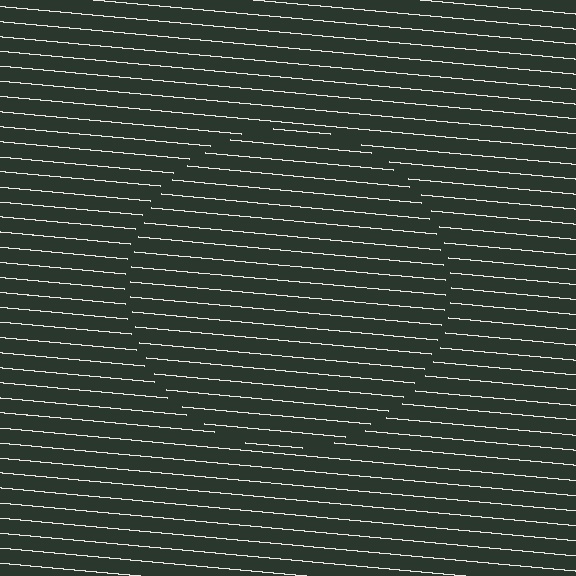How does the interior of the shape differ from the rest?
The interior of the shape contains the same grating, shifted by half a period — the contour is defined by the phase discontinuity where line-ends from the inner and outer gratings abut.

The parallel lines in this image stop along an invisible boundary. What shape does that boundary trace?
An illusory circle. The interior of the shape contains the same grating, shifted by half a period — the contour is defined by the phase discontinuity where line-ends from the inner and outer gratings abut.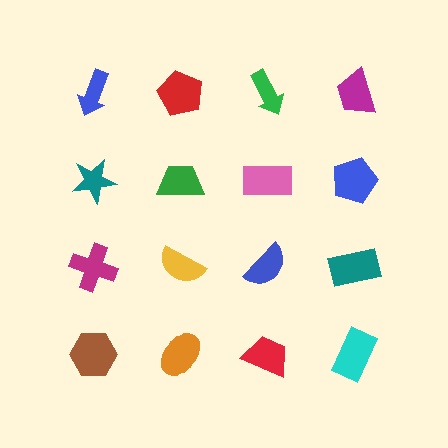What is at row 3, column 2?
A yellow semicircle.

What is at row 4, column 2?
An orange ellipse.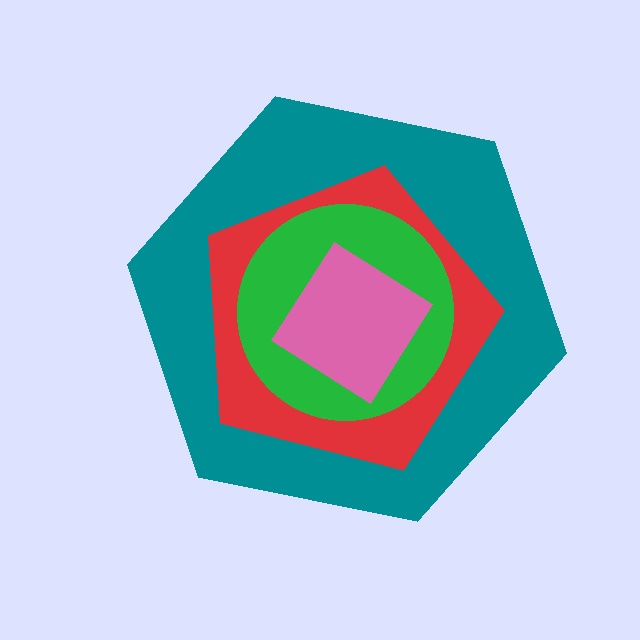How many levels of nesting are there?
4.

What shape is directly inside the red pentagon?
The green circle.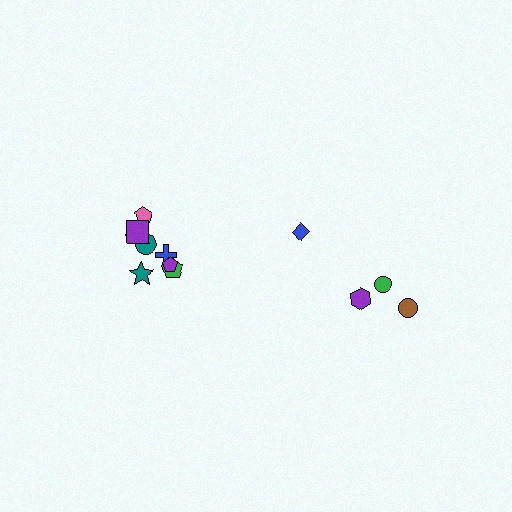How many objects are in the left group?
There are 8 objects.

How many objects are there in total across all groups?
There are 12 objects.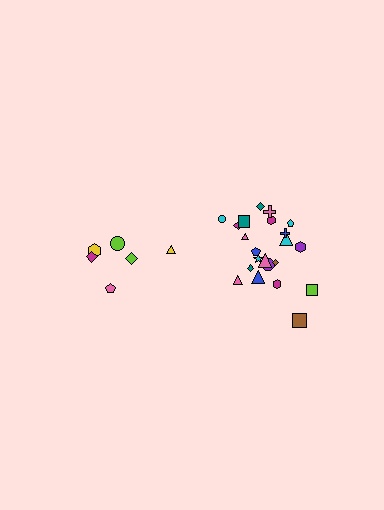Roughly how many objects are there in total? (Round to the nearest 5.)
Roughly 30 objects in total.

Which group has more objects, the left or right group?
The right group.